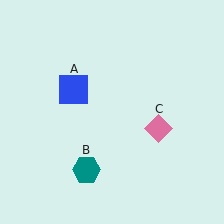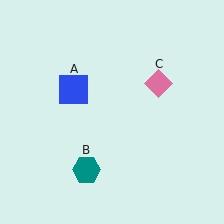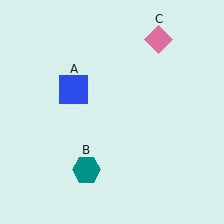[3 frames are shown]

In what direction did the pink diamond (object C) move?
The pink diamond (object C) moved up.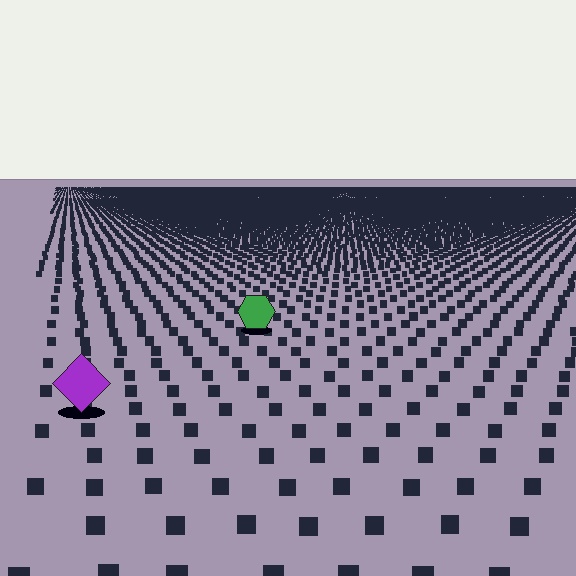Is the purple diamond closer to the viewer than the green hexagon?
Yes. The purple diamond is closer — you can tell from the texture gradient: the ground texture is coarser near it.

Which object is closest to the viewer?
The purple diamond is closest. The texture marks near it are larger and more spread out.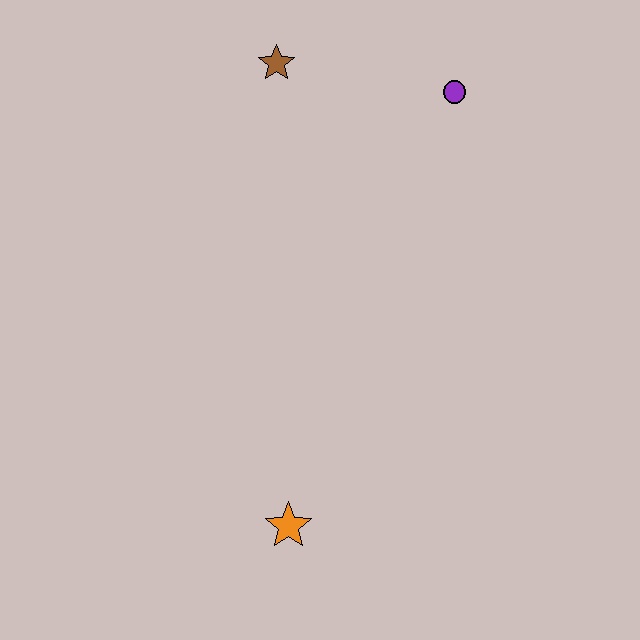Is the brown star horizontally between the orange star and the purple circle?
No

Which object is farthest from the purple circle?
The orange star is farthest from the purple circle.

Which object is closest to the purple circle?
The brown star is closest to the purple circle.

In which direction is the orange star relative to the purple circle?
The orange star is below the purple circle.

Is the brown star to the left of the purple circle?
Yes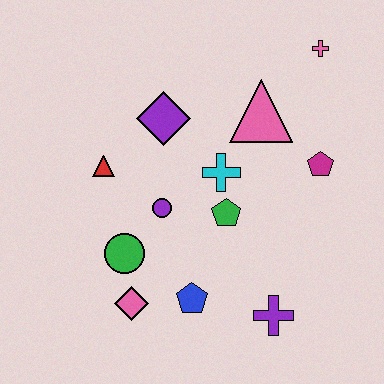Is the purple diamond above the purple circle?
Yes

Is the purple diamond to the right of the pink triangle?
No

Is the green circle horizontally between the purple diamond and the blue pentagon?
No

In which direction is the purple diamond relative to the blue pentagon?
The purple diamond is above the blue pentagon.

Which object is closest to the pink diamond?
The green circle is closest to the pink diamond.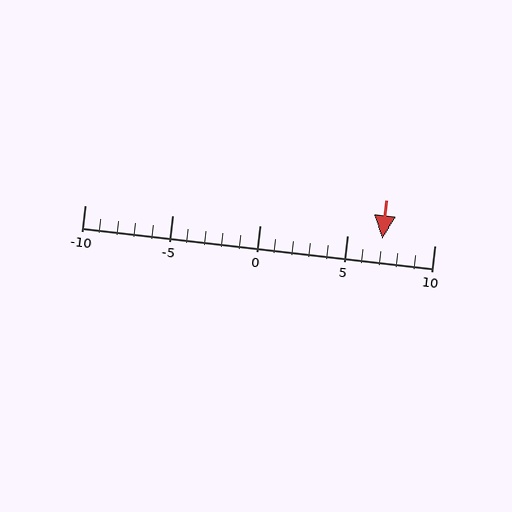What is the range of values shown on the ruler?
The ruler shows values from -10 to 10.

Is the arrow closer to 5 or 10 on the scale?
The arrow is closer to 5.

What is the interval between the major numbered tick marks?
The major tick marks are spaced 5 units apart.